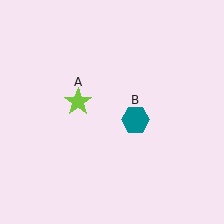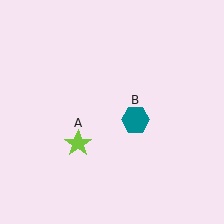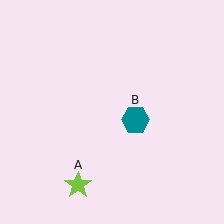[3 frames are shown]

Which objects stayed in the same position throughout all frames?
Teal hexagon (object B) remained stationary.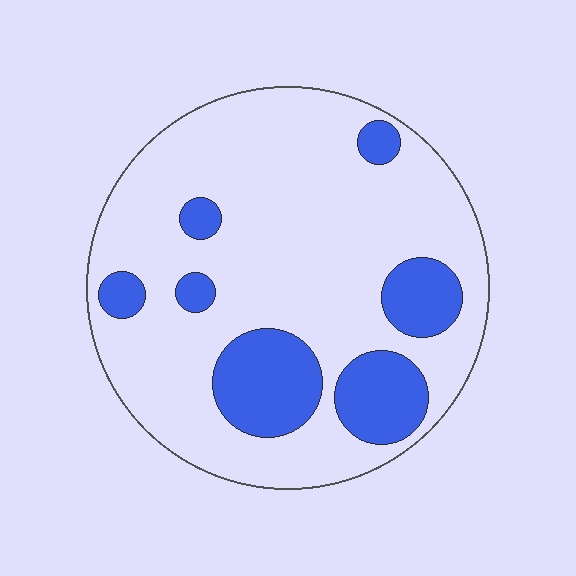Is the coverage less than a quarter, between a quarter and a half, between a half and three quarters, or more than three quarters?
Less than a quarter.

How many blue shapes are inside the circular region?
7.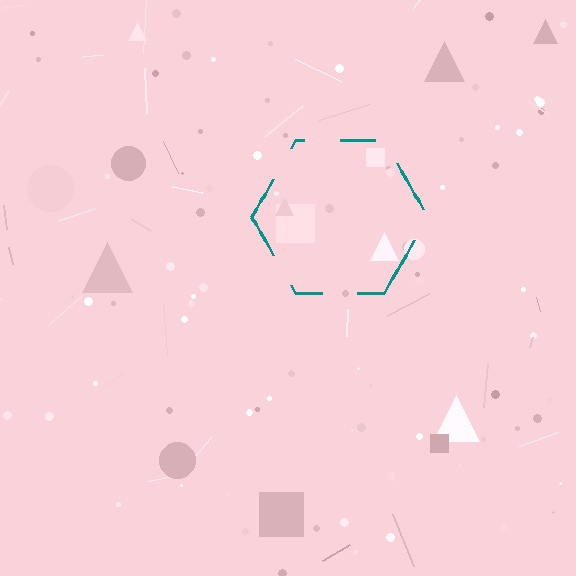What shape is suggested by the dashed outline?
The dashed outline suggests a hexagon.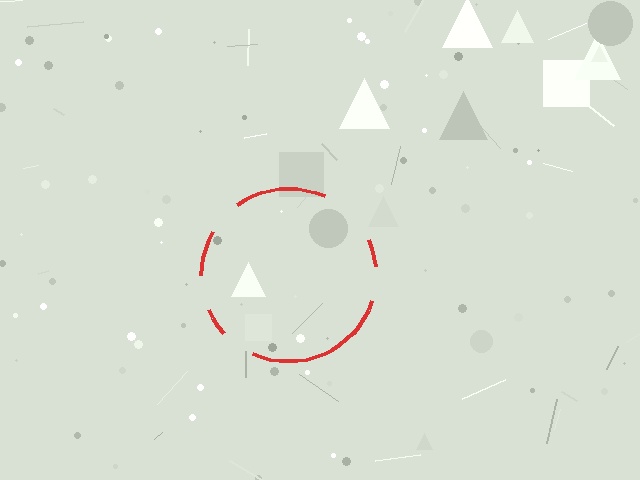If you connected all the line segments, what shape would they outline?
They would outline a circle.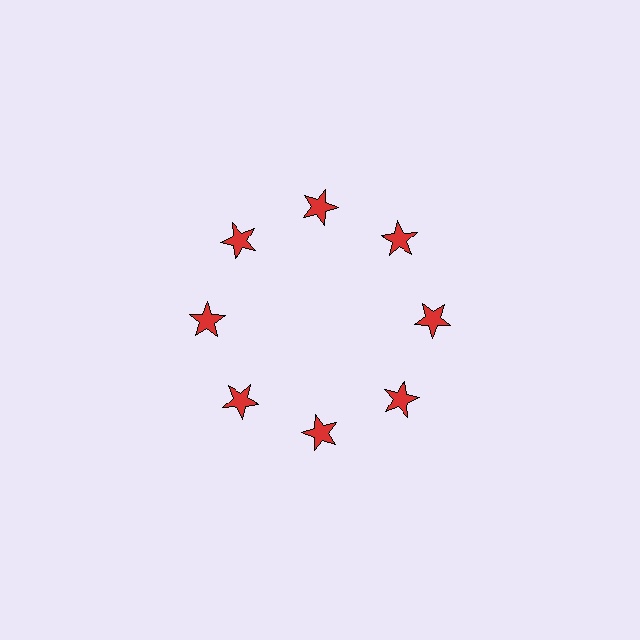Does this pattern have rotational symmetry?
Yes, this pattern has 8-fold rotational symmetry. It looks the same after rotating 45 degrees around the center.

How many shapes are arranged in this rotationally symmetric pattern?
There are 8 shapes, arranged in 8 groups of 1.